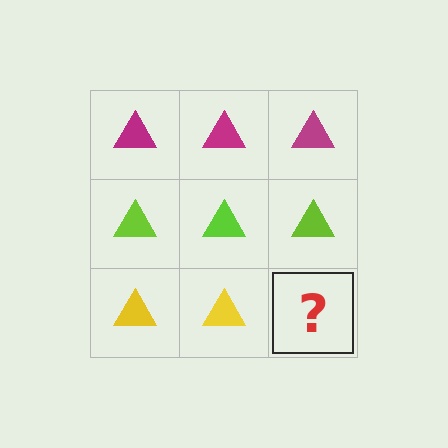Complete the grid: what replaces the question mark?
The question mark should be replaced with a yellow triangle.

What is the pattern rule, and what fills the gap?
The rule is that each row has a consistent color. The gap should be filled with a yellow triangle.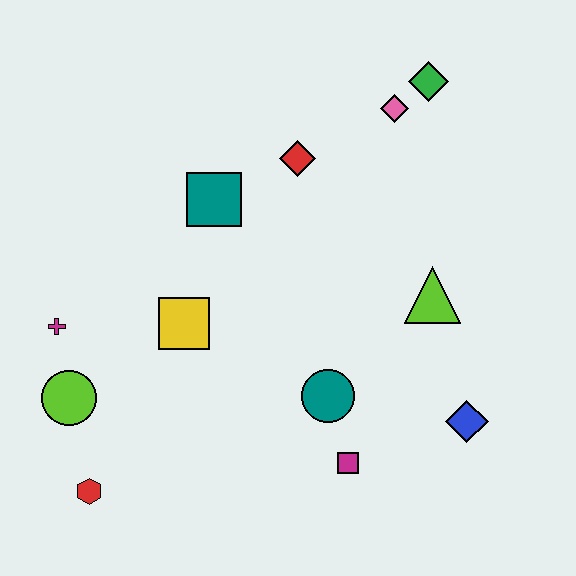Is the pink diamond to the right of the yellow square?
Yes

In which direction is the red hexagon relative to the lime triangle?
The red hexagon is to the left of the lime triangle.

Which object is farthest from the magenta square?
The green diamond is farthest from the magenta square.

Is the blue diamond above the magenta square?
Yes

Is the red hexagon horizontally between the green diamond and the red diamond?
No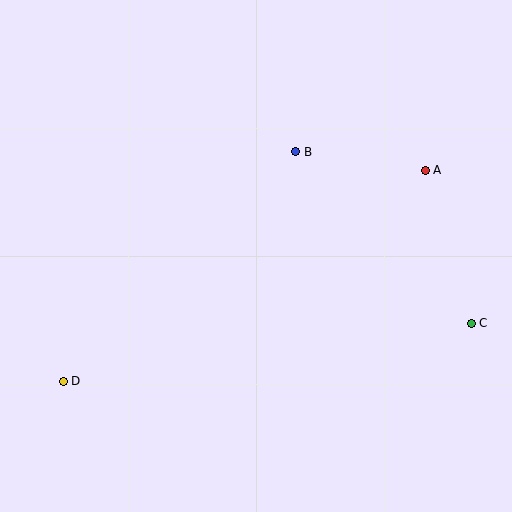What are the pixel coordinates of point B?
Point B is at (296, 152).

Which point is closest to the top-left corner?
Point B is closest to the top-left corner.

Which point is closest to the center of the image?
Point B at (296, 152) is closest to the center.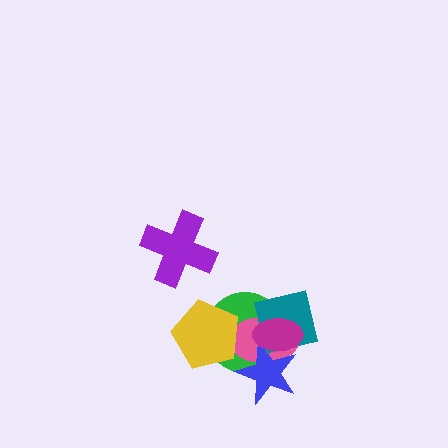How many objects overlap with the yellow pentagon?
2 objects overlap with the yellow pentagon.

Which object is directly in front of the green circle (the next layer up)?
The pink ellipse is directly in front of the green circle.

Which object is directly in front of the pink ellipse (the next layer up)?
The blue star is directly in front of the pink ellipse.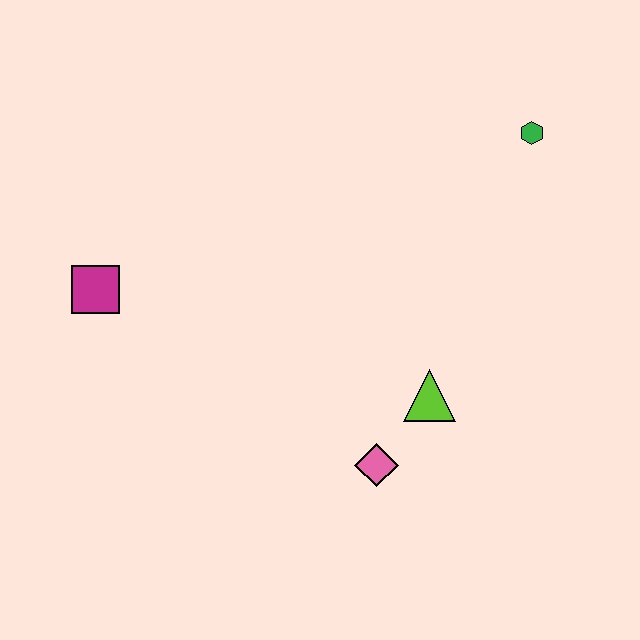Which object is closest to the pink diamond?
The lime triangle is closest to the pink diamond.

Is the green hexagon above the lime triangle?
Yes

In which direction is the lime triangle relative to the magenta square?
The lime triangle is to the right of the magenta square.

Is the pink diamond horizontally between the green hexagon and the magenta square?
Yes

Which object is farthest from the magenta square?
The green hexagon is farthest from the magenta square.